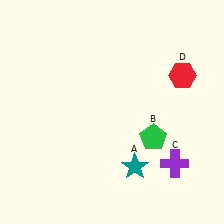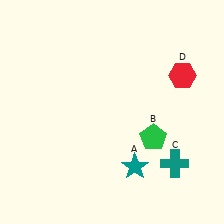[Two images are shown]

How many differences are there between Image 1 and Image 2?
There is 1 difference between the two images.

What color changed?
The cross (C) changed from purple in Image 1 to teal in Image 2.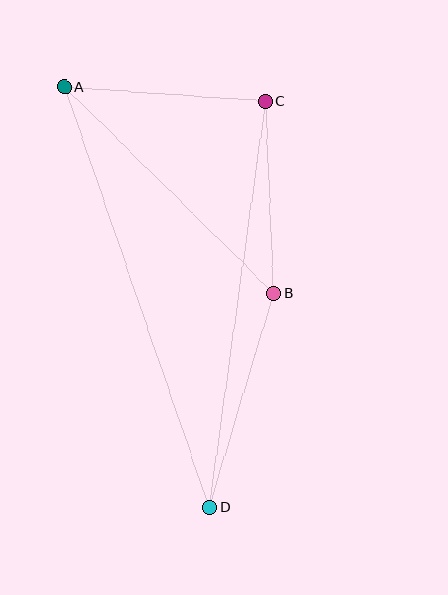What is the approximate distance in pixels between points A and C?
The distance between A and C is approximately 201 pixels.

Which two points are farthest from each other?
Points A and D are farthest from each other.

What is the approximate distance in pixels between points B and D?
The distance between B and D is approximately 224 pixels.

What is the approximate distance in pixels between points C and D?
The distance between C and D is approximately 410 pixels.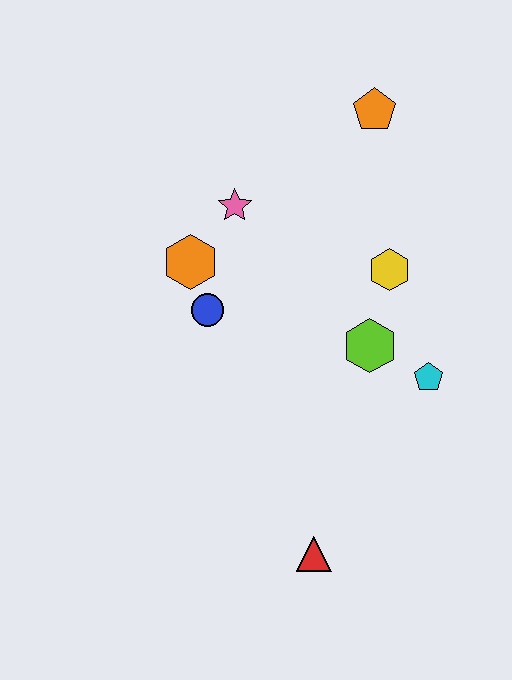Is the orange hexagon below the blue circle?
No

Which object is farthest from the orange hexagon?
The red triangle is farthest from the orange hexagon.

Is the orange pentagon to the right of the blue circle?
Yes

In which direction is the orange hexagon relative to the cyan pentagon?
The orange hexagon is to the left of the cyan pentagon.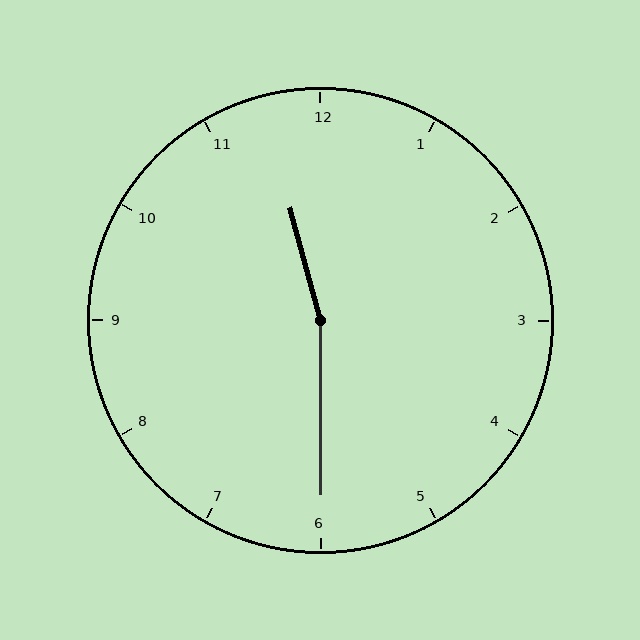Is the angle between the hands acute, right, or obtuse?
It is obtuse.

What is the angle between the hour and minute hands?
Approximately 165 degrees.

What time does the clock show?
11:30.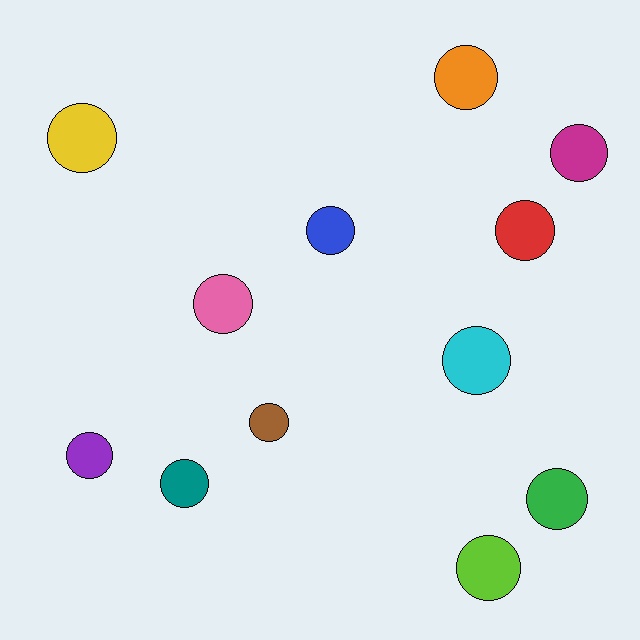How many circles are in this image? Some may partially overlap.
There are 12 circles.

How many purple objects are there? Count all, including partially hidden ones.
There is 1 purple object.